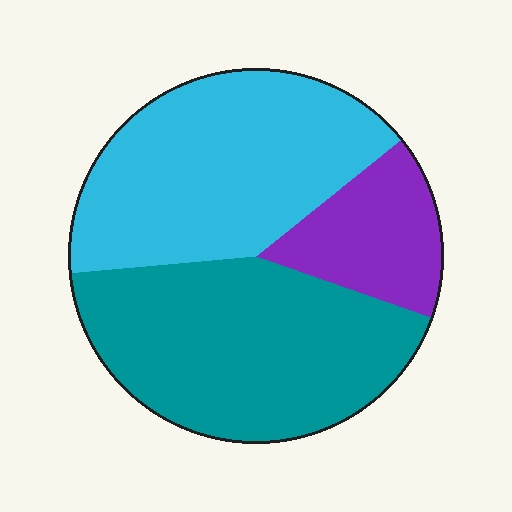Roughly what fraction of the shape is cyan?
Cyan takes up between a quarter and a half of the shape.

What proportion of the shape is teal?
Teal takes up about two fifths (2/5) of the shape.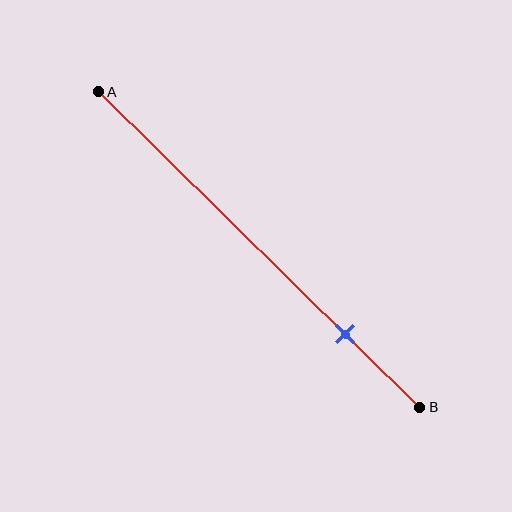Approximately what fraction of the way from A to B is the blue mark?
The blue mark is approximately 75% of the way from A to B.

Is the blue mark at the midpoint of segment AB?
No, the mark is at about 75% from A, not at the 50% midpoint.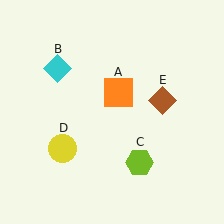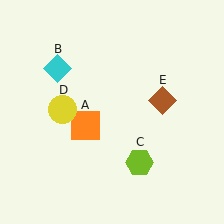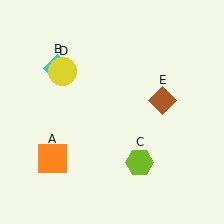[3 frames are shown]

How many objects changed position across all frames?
2 objects changed position: orange square (object A), yellow circle (object D).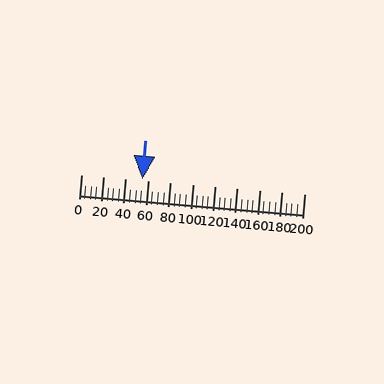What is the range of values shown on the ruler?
The ruler shows values from 0 to 200.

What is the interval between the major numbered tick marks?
The major tick marks are spaced 20 units apart.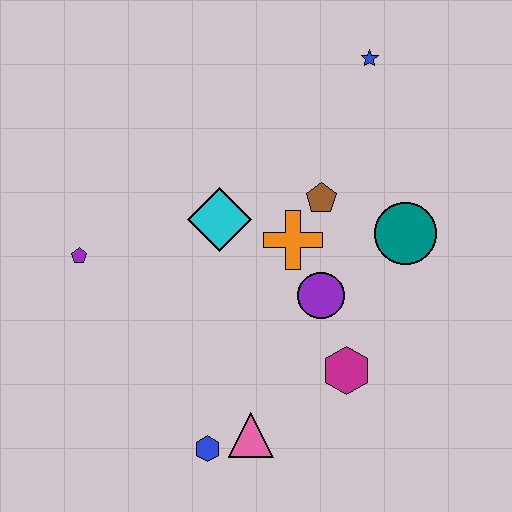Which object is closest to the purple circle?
The orange cross is closest to the purple circle.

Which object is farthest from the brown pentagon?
The blue hexagon is farthest from the brown pentagon.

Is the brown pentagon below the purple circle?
No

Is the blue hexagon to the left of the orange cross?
Yes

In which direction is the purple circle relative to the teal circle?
The purple circle is to the left of the teal circle.